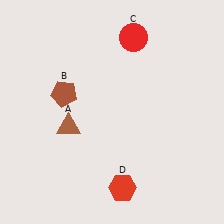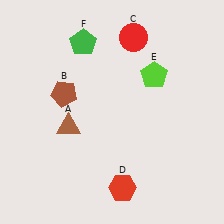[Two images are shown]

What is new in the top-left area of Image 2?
A green pentagon (F) was added in the top-left area of Image 2.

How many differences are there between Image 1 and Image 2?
There are 2 differences between the two images.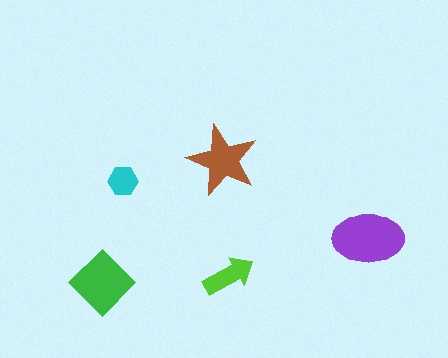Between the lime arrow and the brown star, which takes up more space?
The brown star.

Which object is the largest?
The purple ellipse.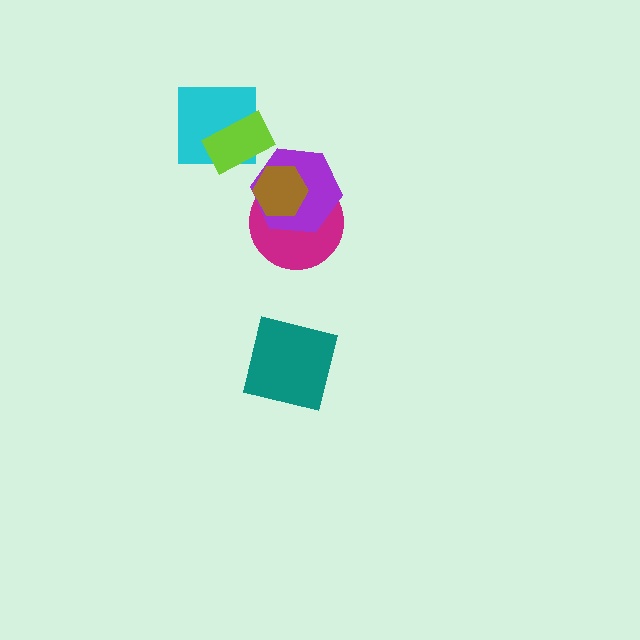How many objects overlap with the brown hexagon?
2 objects overlap with the brown hexagon.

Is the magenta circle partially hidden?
Yes, it is partially covered by another shape.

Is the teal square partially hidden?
No, no other shape covers it.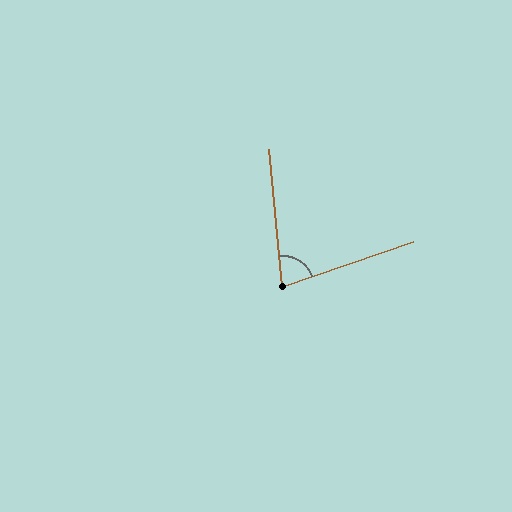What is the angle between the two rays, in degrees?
Approximately 76 degrees.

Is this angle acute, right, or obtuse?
It is acute.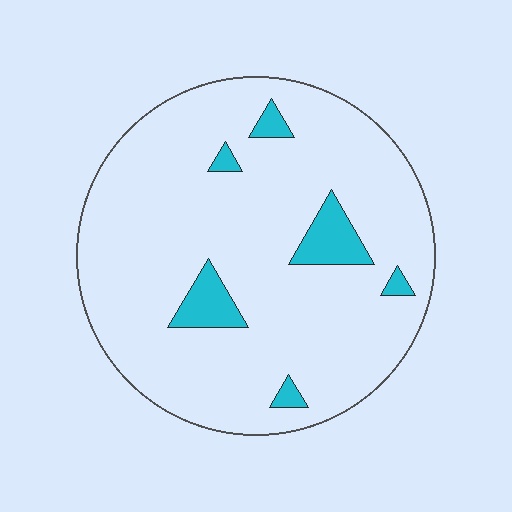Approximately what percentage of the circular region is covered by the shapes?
Approximately 10%.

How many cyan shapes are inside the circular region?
6.